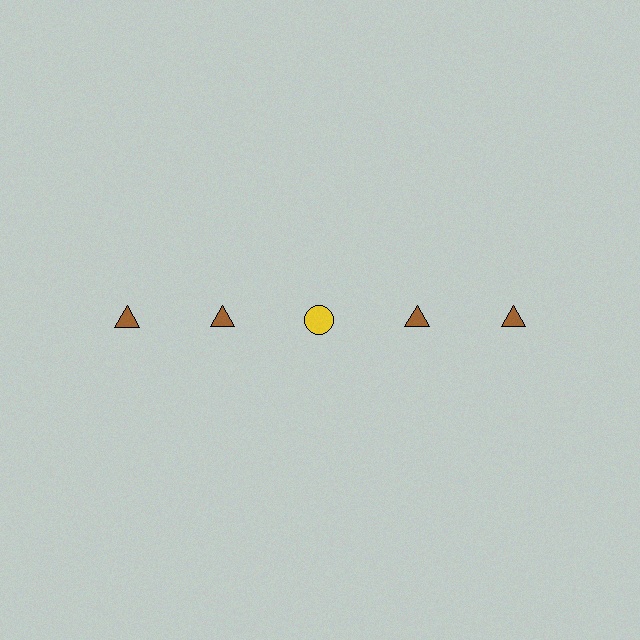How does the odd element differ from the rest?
It differs in both color (yellow instead of brown) and shape (circle instead of triangle).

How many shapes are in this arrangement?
There are 5 shapes arranged in a grid pattern.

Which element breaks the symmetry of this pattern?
The yellow circle in the top row, center column breaks the symmetry. All other shapes are brown triangles.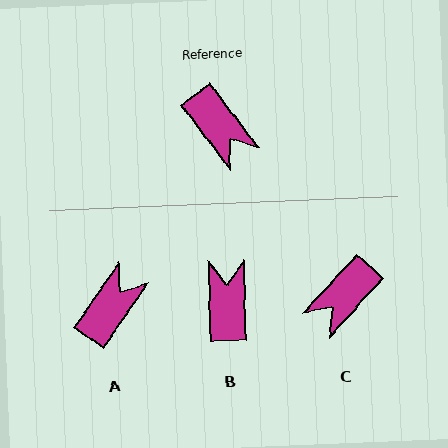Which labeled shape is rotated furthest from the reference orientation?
B, about 144 degrees away.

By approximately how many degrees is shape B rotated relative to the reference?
Approximately 144 degrees counter-clockwise.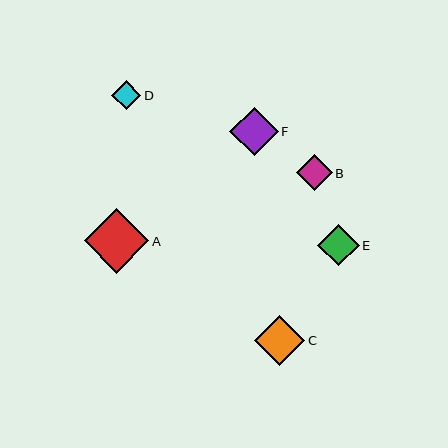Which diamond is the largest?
Diamond A is the largest with a size of approximately 64 pixels.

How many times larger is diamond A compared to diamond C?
Diamond A is approximately 1.3 times the size of diamond C.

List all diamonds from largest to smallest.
From largest to smallest: A, C, F, E, B, D.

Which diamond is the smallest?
Diamond D is the smallest with a size of approximately 29 pixels.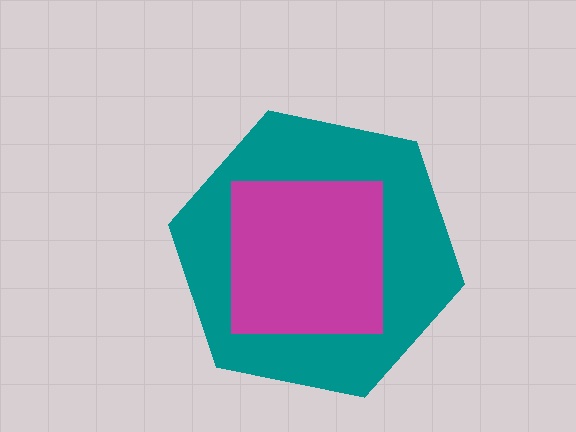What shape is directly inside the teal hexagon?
The magenta square.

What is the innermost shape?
The magenta square.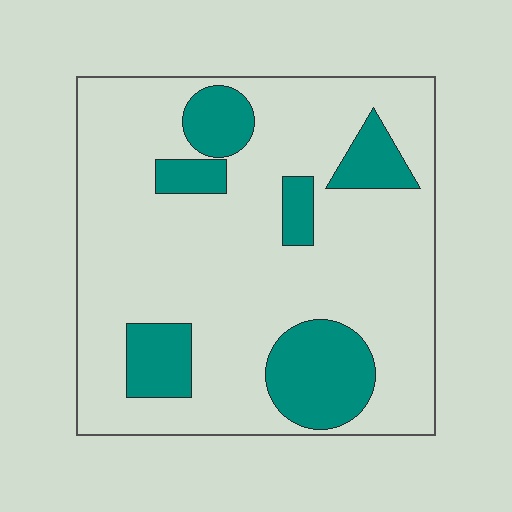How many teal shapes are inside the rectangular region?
6.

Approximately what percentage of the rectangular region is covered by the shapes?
Approximately 20%.